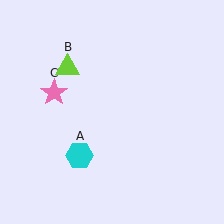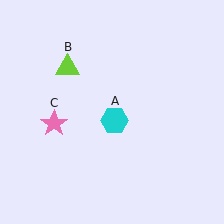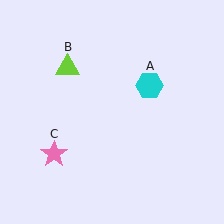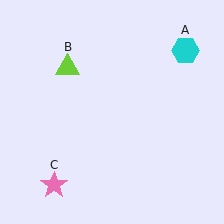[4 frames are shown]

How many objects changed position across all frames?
2 objects changed position: cyan hexagon (object A), pink star (object C).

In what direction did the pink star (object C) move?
The pink star (object C) moved down.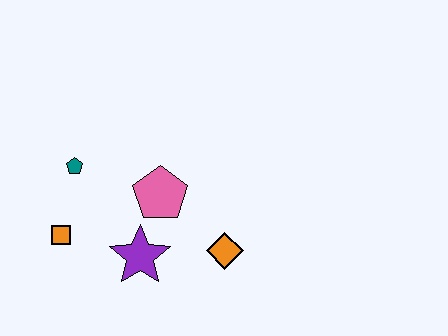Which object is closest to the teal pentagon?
The orange square is closest to the teal pentagon.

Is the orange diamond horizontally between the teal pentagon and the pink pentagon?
No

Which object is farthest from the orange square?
The orange diamond is farthest from the orange square.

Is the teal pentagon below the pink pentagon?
No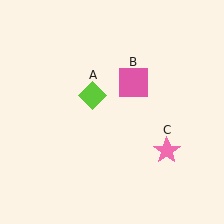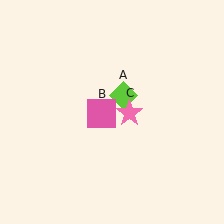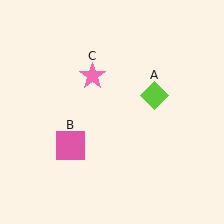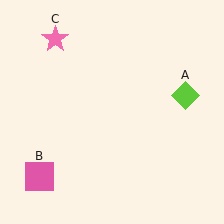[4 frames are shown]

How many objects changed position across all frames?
3 objects changed position: lime diamond (object A), pink square (object B), pink star (object C).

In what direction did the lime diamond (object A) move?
The lime diamond (object A) moved right.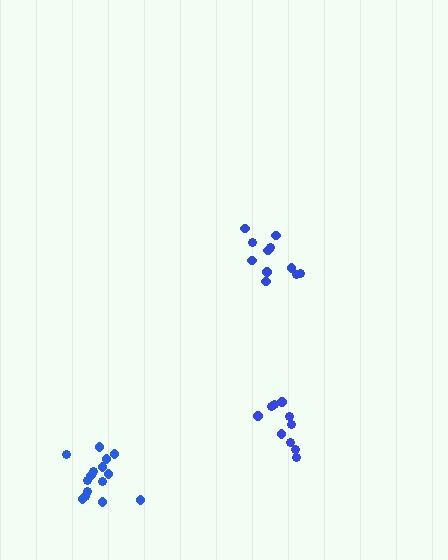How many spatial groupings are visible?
There are 3 spatial groupings.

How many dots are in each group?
Group 1: 15 dots, Group 2: 11 dots, Group 3: 10 dots (36 total).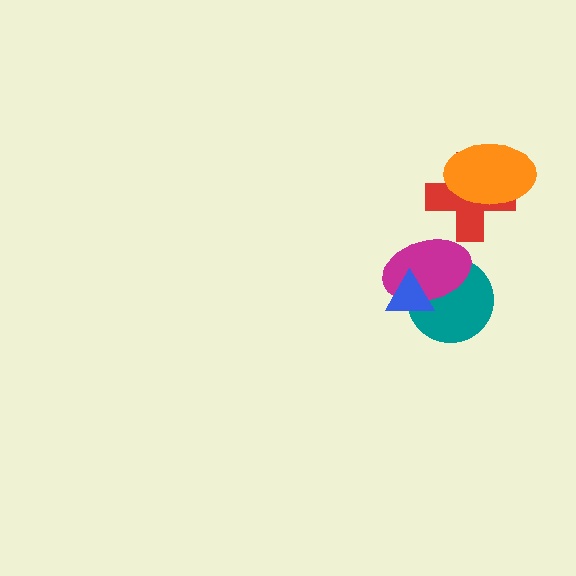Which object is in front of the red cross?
The orange ellipse is in front of the red cross.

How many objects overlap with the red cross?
1 object overlaps with the red cross.